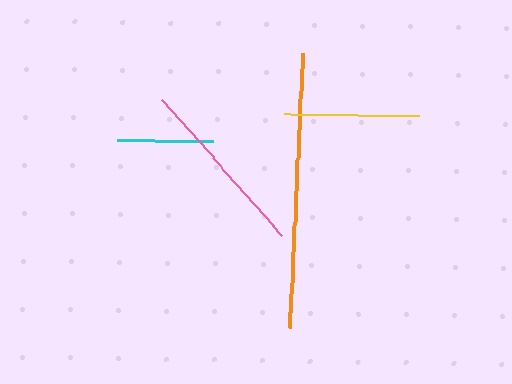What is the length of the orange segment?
The orange segment is approximately 275 pixels long.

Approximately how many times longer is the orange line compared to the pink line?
The orange line is approximately 1.5 times the length of the pink line.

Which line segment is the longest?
The orange line is the longest at approximately 275 pixels.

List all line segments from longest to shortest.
From longest to shortest: orange, pink, yellow, cyan.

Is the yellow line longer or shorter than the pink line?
The pink line is longer than the yellow line.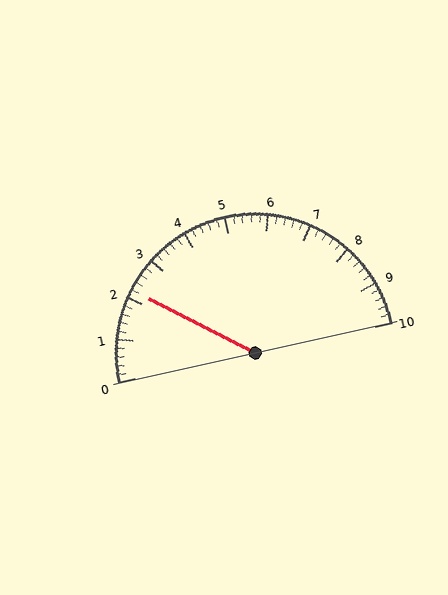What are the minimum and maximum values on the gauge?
The gauge ranges from 0 to 10.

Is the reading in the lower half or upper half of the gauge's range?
The reading is in the lower half of the range (0 to 10).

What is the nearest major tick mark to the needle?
The nearest major tick mark is 2.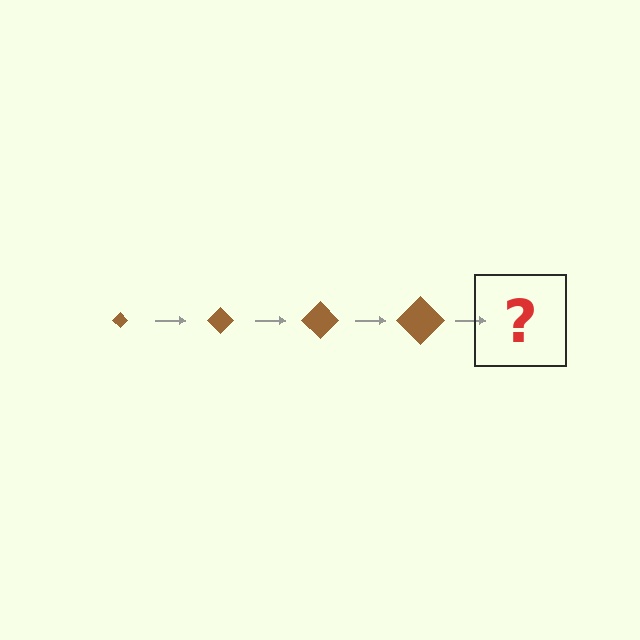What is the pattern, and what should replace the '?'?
The pattern is that the diamond gets progressively larger each step. The '?' should be a brown diamond, larger than the previous one.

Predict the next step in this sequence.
The next step is a brown diamond, larger than the previous one.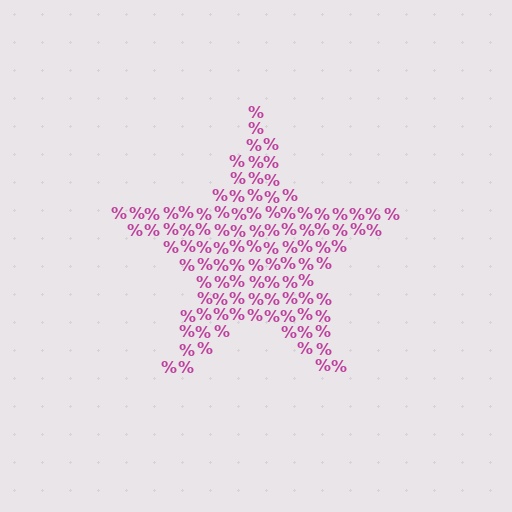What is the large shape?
The large shape is a star.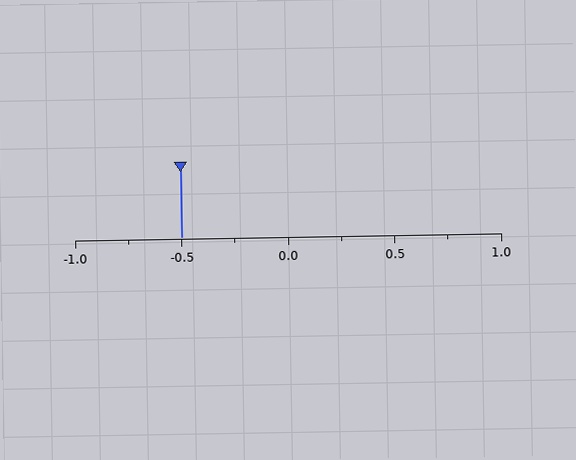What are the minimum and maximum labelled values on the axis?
The axis runs from -1.0 to 1.0.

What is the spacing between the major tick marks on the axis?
The major ticks are spaced 0.5 apart.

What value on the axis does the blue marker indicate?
The marker indicates approximately -0.5.